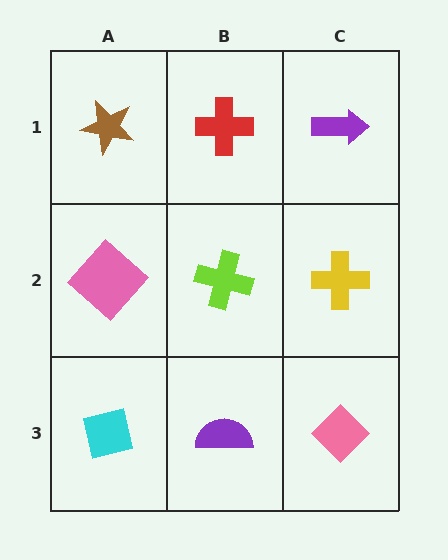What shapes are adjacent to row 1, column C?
A yellow cross (row 2, column C), a red cross (row 1, column B).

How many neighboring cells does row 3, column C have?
2.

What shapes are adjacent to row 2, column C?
A purple arrow (row 1, column C), a pink diamond (row 3, column C), a lime cross (row 2, column B).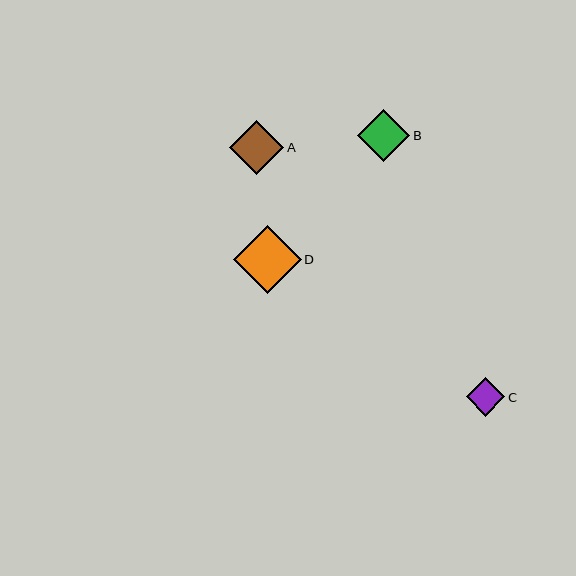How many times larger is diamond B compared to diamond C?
Diamond B is approximately 1.3 times the size of diamond C.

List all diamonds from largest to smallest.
From largest to smallest: D, A, B, C.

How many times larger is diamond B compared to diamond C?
Diamond B is approximately 1.3 times the size of diamond C.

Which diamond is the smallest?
Diamond C is the smallest with a size of approximately 39 pixels.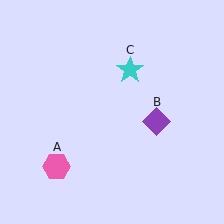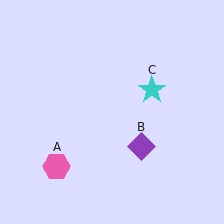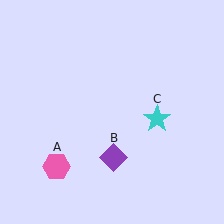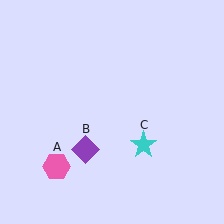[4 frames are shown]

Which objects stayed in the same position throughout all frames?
Pink hexagon (object A) remained stationary.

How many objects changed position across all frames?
2 objects changed position: purple diamond (object B), cyan star (object C).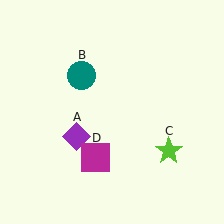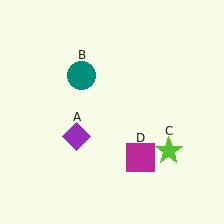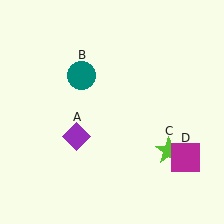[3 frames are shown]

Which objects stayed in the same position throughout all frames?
Purple diamond (object A) and teal circle (object B) and lime star (object C) remained stationary.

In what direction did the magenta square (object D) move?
The magenta square (object D) moved right.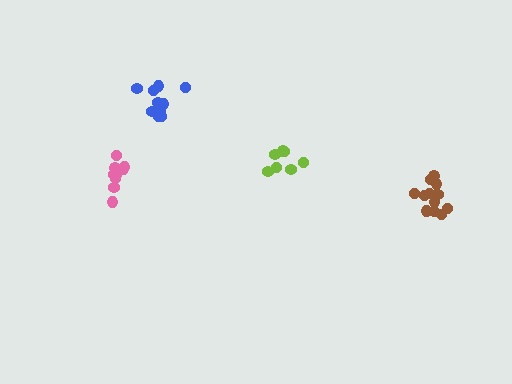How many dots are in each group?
Group 1: 10 dots, Group 2: 13 dots, Group 3: 7 dots, Group 4: 9 dots (39 total).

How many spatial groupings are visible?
There are 4 spatial groupings.